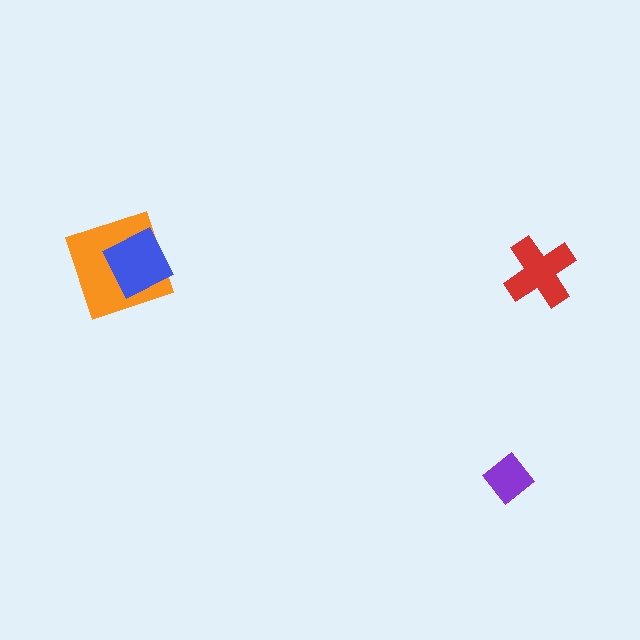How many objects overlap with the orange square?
1 object overlaps with the orange square.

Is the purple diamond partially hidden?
No, no other shape covers it.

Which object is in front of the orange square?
The blue diamond is in front of the orange square.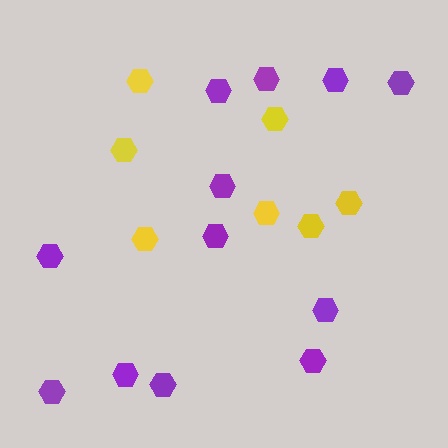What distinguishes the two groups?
There are 2 groups: one group of purple hexagons (12) and one group of yellow hexagons (7).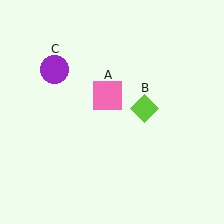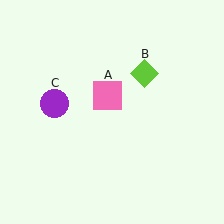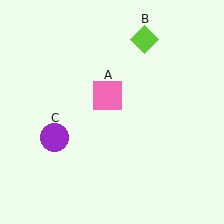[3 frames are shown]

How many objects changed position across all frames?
2 objects changed position: lime diamond (object B), purple circle (object C).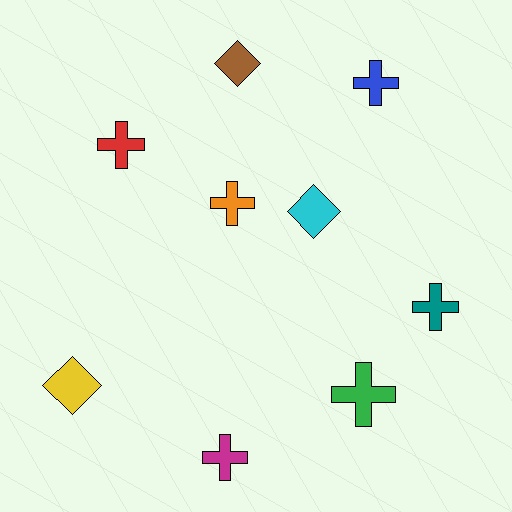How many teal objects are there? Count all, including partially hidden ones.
There is 1 teal object.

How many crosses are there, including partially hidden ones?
There are 6 crosses.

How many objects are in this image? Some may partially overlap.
There are 9 objects.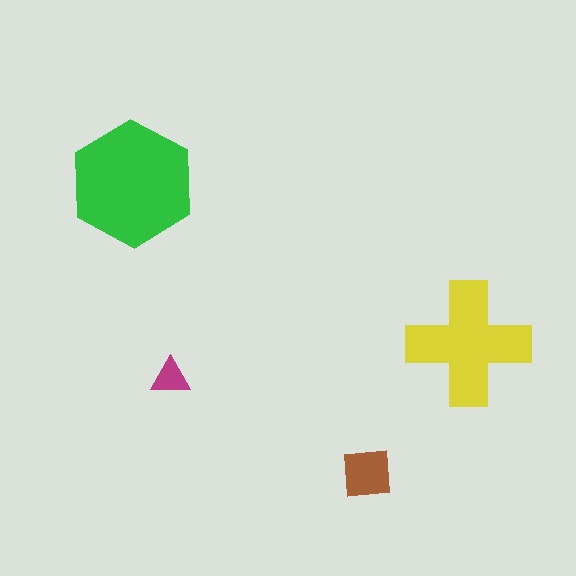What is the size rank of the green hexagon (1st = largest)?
1st.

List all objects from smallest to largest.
The magenta triangle, the brown square, the yellow cross, the green hexagon.